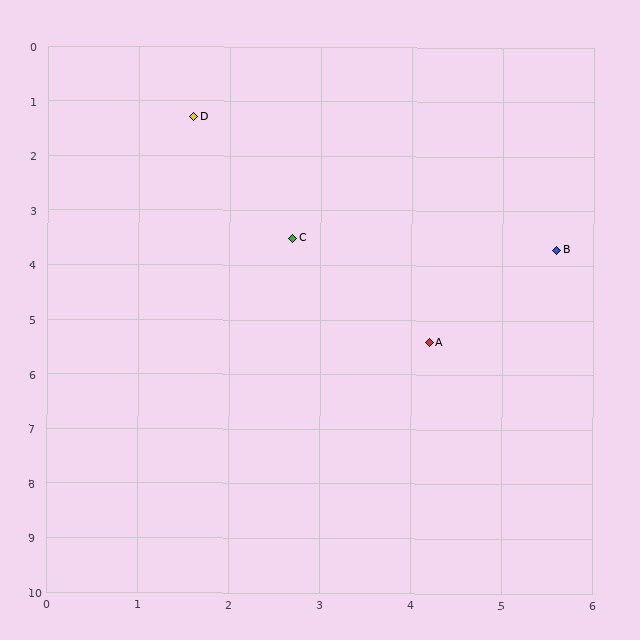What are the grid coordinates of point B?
Point B is at approximately (5.6, 3.7).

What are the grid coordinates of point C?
Point C is at approximately (2.7, 3.5).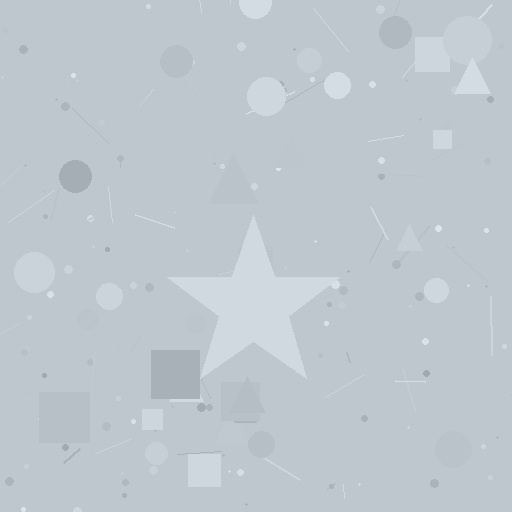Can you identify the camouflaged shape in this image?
The camouflaged shape is a star.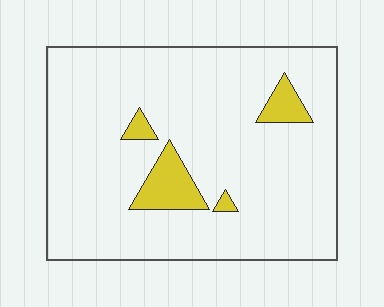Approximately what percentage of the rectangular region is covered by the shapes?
Approximately 10%.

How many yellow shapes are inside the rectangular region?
4.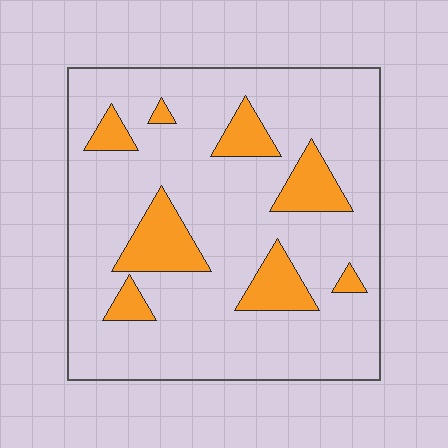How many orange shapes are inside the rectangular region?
8.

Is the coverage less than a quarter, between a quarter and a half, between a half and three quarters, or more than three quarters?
Less than a quarter.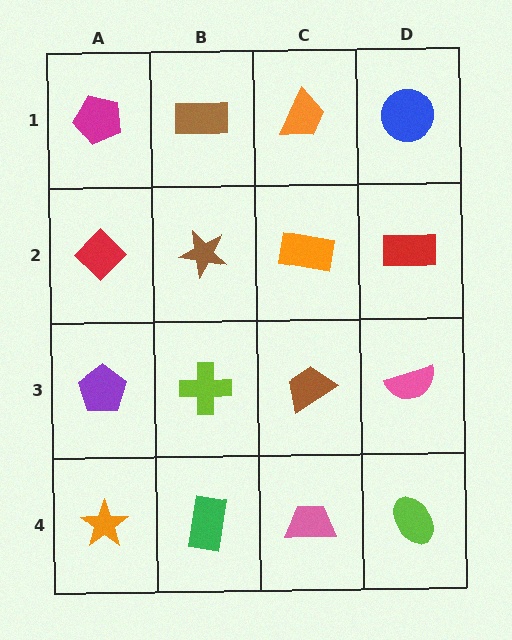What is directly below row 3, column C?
A pink trapezoid.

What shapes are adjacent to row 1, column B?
A brown star (row 2, column B), a magenta pentagon (row 1, column A), an orange trapezoid (row 1, column C).